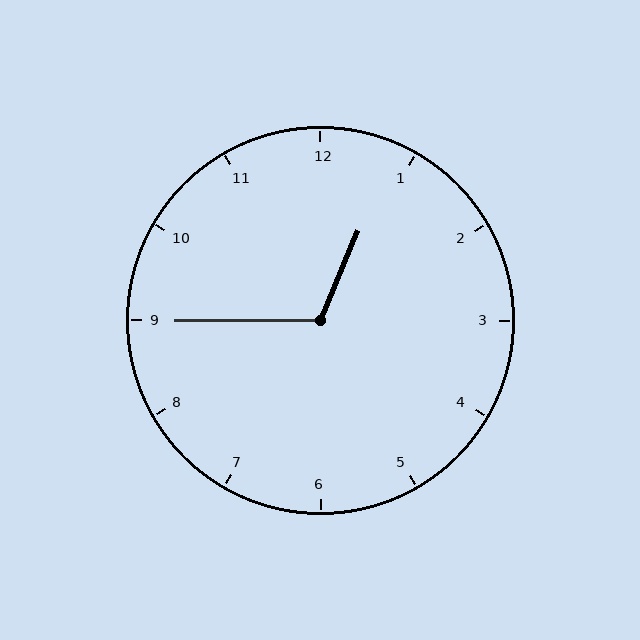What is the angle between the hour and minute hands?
Approximately 112 degrees.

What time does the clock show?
12:45.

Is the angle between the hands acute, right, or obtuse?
It is obtuse.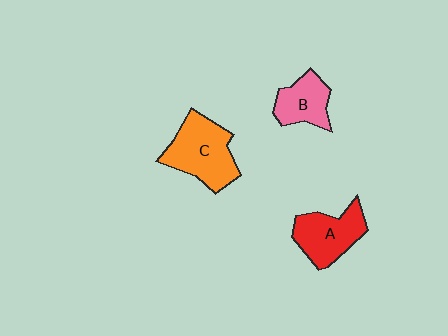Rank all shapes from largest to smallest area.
From largest to smallest: C (orange), A (red), B (pink).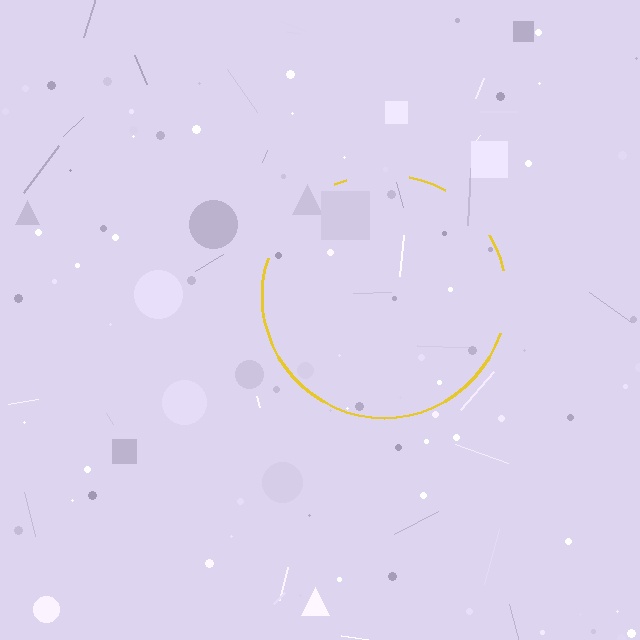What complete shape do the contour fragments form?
The contour fragments form a circle.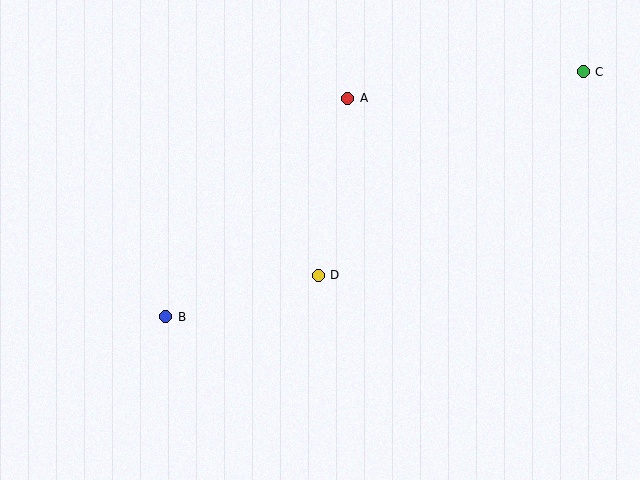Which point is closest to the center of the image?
Point D at (318, 275) is closest to the center.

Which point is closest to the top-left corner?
Point B is closest to the top-left corner.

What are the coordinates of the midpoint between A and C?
The midpoint between A and C is at (465, 85).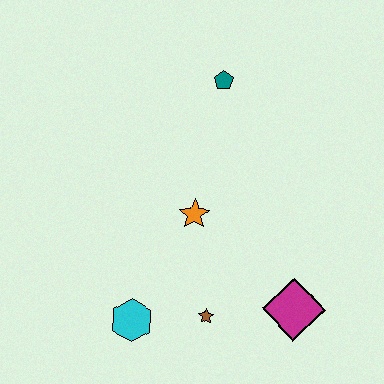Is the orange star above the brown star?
Yes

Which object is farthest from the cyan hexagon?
The teal pentagon is farthest from the cyan hexagon.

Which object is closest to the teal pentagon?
The orange star is closest to the teal pentagon.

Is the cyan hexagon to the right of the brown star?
No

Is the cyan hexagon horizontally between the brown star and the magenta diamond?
No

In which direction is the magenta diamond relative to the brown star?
The magenta diamond is to the right of the brown star.